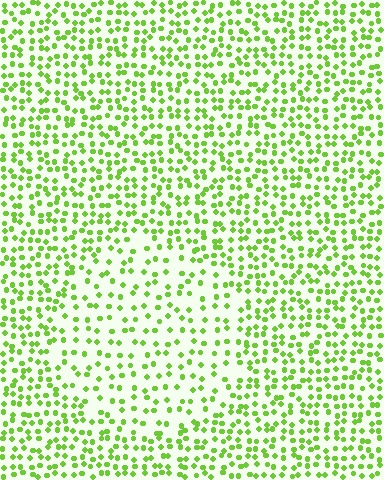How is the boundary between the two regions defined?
The boundary is defined by a change in element density (approximately 1.8x ratio). All elements are the same color, size, and shape.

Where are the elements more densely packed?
The elements are more densely packed outside the circle boundary.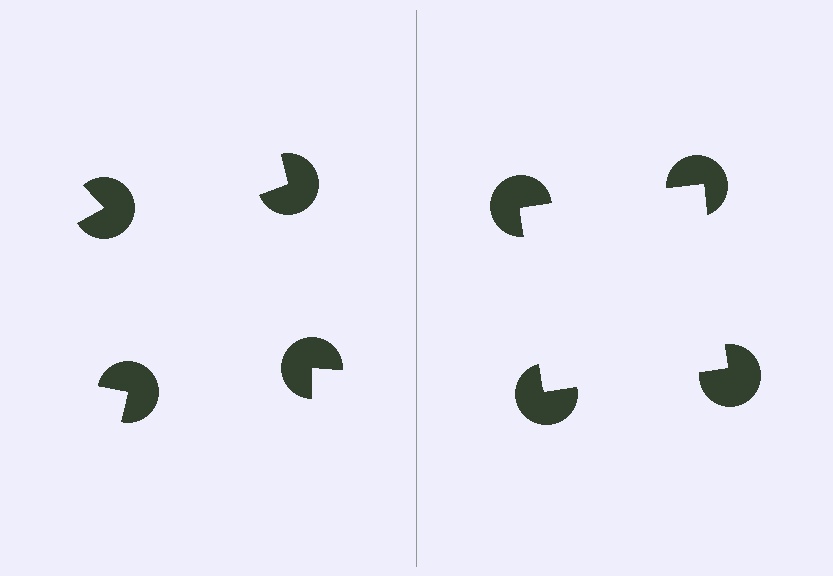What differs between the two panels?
The pac-man discs are positioned identically on both sides; only the wedge orientations differ. On the right they align to a square; on the left they are misaligned.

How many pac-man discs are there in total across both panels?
8 — 4 on each side.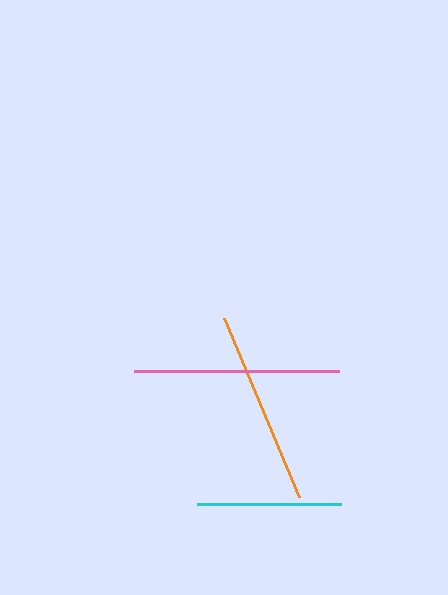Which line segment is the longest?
The pink line is the longest at approximately 205 pixels.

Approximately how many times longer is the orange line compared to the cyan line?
The orange line is approximately 1.3 times the length of the cyan line.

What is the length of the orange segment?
The orange segment is approximately 194 pixels long.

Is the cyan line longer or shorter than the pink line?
The pink line is longer than the cyan line.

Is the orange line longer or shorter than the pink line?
The pink line is longer than the orange line.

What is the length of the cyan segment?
The cyan segment is approximately 144 pixels long.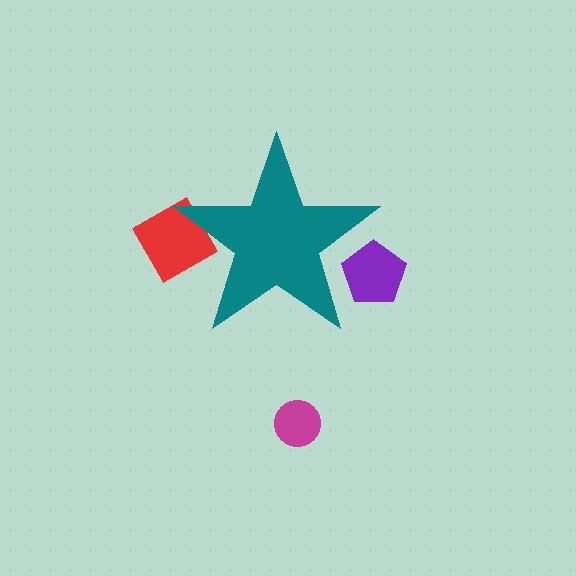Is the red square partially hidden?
Yes, the red square is partially hidden behind the teal star.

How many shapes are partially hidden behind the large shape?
2 shapes are partially hidden.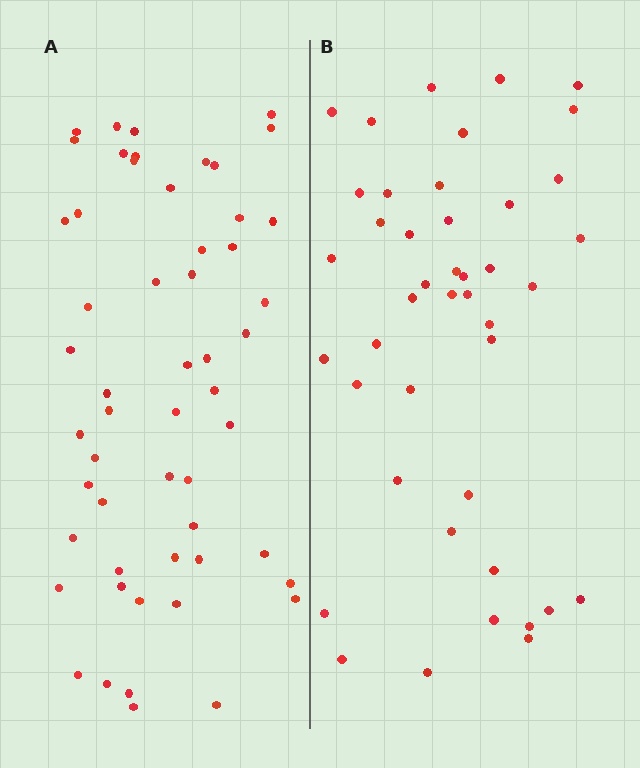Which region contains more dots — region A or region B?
Region A (the left region) has more dots.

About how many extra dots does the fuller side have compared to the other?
Region A has roughly 12 or so more dots than region B.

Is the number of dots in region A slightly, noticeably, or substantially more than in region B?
Region A has noticeably more, but not dramatically so. The ratio is roughly 1.3 to 1.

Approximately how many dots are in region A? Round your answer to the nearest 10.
About 50 dots. (The exact count is 54, which rounds to 50.)